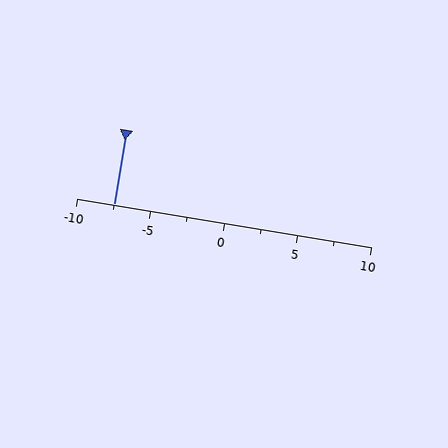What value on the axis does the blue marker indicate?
The marker indicates approximately -7.5.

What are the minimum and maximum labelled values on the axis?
The axis runs from -10 to 10.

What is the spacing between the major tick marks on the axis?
The major ticks are spaced 5 apart.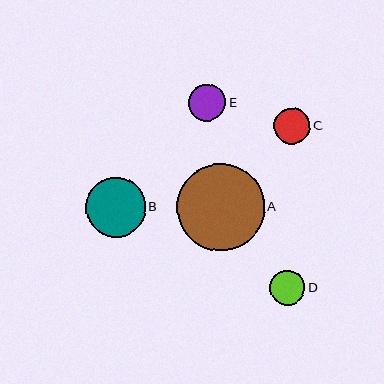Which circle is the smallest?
Circle D is the smallest with a size of approximately 36 pixels.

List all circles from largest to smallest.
From largest to smallest: A, B, E, C, D.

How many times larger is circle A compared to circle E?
Circle A is approximately 2.4 times the size of circle E.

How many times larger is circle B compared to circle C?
Circle B is approximately 1.7 times the size of circle C.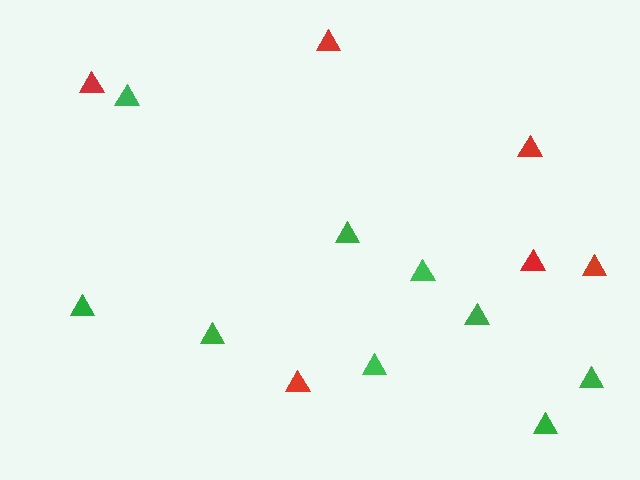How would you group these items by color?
There are 2 groups: one group of green triangles (9) and one group of red triangles (6).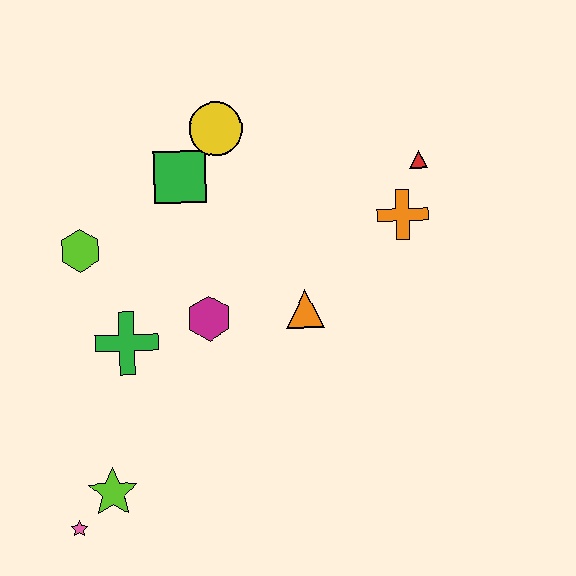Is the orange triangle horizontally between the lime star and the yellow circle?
No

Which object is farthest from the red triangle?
The pink star is farthest from the red triangle.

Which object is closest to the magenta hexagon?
The green cross is closest to the magenta hexagon.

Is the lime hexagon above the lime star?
Yes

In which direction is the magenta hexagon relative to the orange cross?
The magenta hexagon is to the left of the orange cross.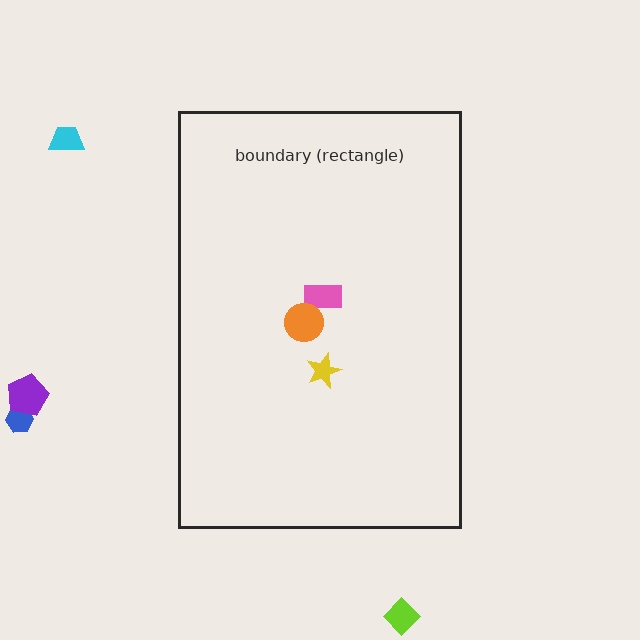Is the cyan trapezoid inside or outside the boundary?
Outside.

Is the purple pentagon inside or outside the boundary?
Outside.